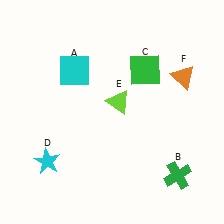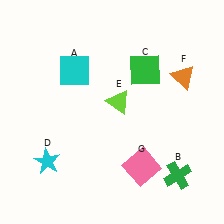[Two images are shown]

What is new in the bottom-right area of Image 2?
A pink square (G) was added in the bottom-right area of Image 2.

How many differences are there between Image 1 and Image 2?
There is 1 difference between the two images.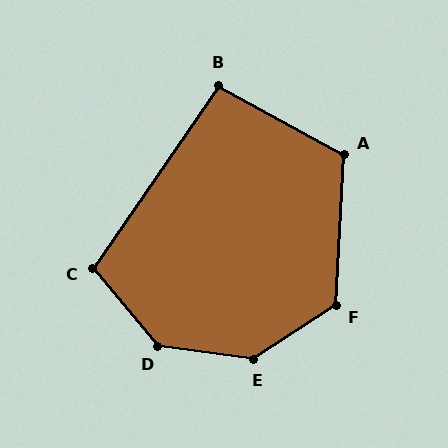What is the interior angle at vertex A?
Approximately 116 degrees (obtuse).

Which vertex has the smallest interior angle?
B, at approximately 96 degrees.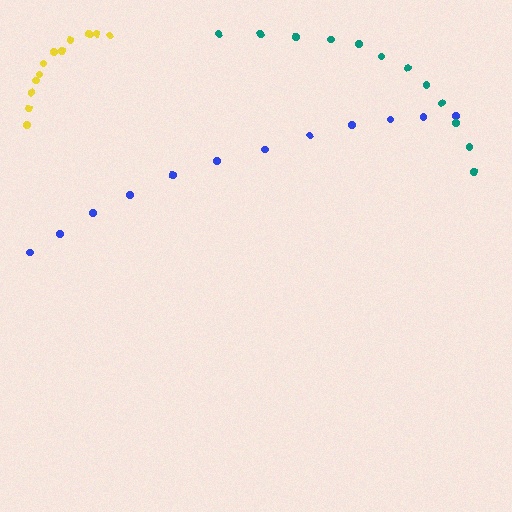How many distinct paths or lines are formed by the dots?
There are 3 distinct paths.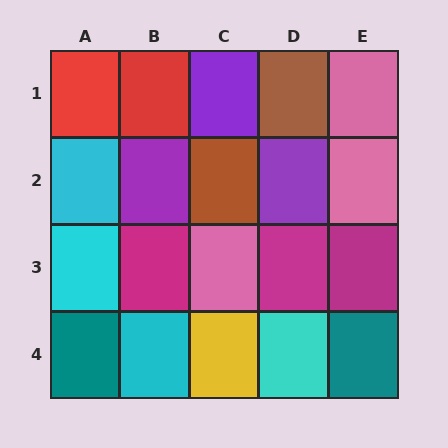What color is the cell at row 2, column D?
Purple.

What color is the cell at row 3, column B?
Magenta.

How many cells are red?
2 cells are red.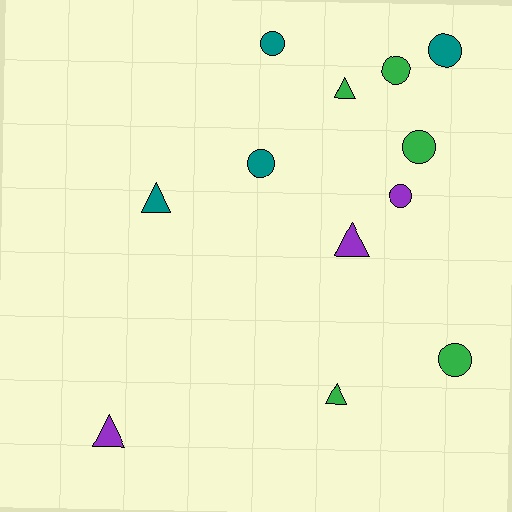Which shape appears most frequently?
Circle, with 7 objects.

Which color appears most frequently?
Green, with 5 objects.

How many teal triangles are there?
There is 1 teal triangle.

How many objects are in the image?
There are 12 objects.